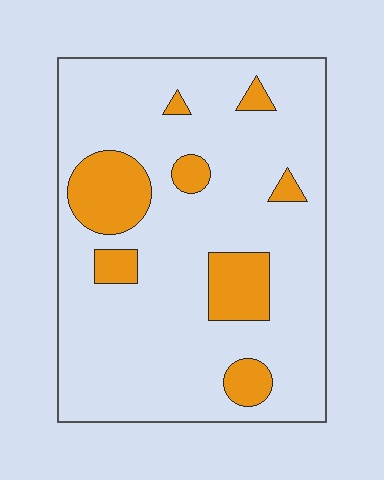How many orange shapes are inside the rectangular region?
8.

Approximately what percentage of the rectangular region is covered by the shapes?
Approximately 15%.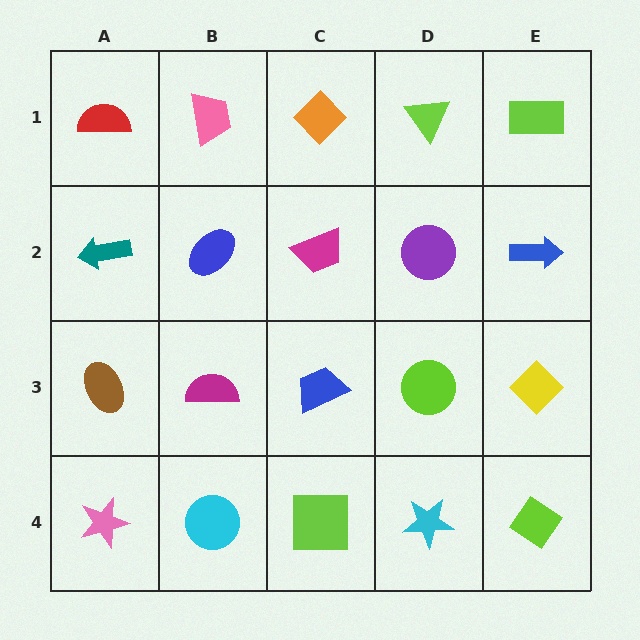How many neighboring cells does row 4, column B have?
3.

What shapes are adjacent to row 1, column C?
A magenta trapezoid (row 2, column C), a pink trapezoid (row 1, column B), a lime triangle (row 1, column D).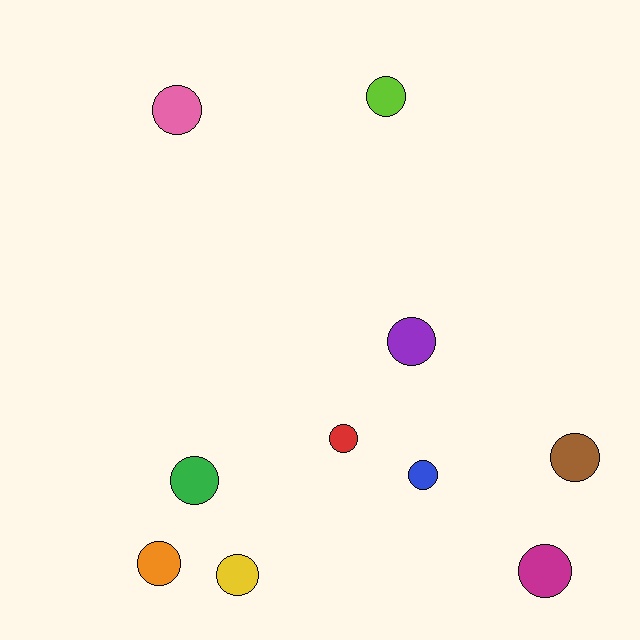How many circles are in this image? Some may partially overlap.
There are 10 circles.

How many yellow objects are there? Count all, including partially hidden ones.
There is 1 yellow object.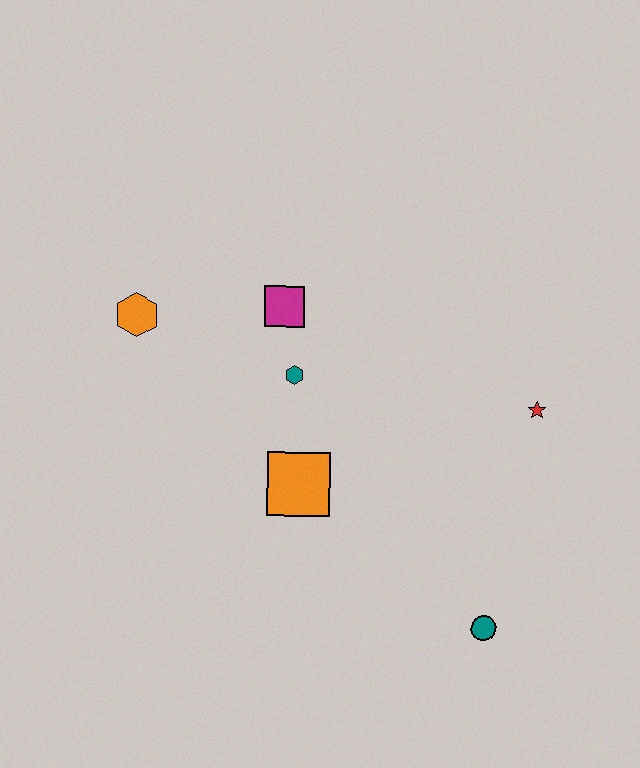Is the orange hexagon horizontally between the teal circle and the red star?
No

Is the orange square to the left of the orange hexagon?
No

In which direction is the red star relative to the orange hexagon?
The red star is to the right of the orange hexagon.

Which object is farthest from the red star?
The orange hexagon is farthest from the red star.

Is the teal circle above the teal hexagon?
No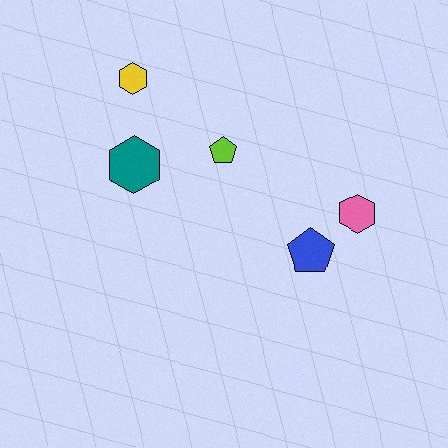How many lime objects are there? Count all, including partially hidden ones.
There is 1 lime object.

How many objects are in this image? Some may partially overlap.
There are 5 objects.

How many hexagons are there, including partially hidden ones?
There are 3 hexagons.